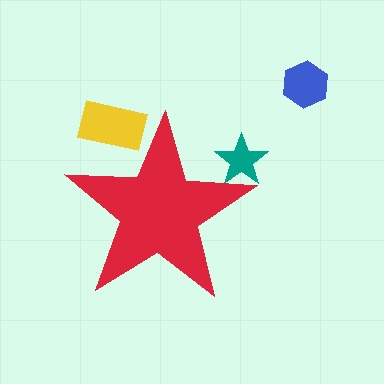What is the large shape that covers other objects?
A red star.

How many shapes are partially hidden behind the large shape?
2 shapes are partially hidden.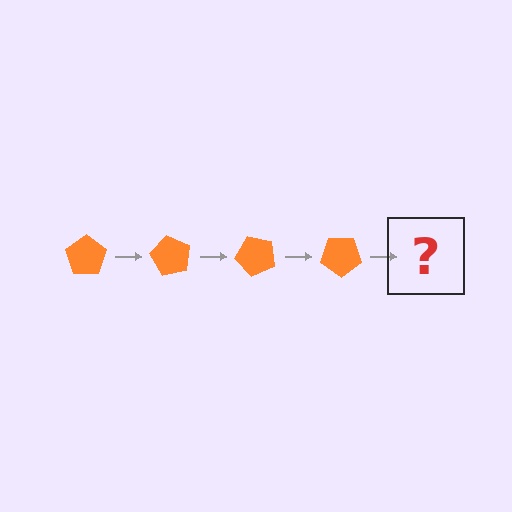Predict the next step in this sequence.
The next step is an orange pentagon rotated 240 degrees.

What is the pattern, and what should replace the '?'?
The pattern is that the pentagon rotates 60 degrees each step. The '?' should be an orange pentagon rotated 240 degrees.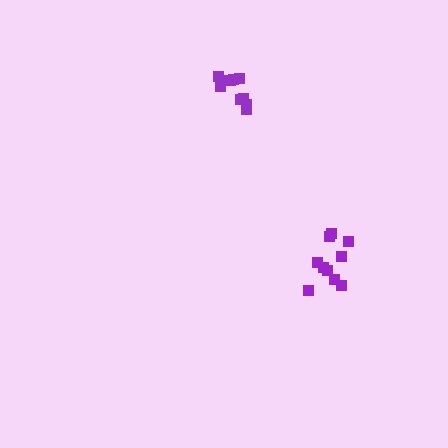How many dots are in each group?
Group 1: 9 dots, Group 2: 10 dots (19 total).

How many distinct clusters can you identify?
There are 2 distinct clusters.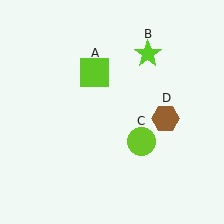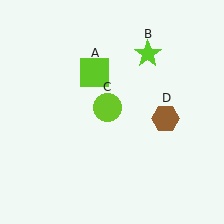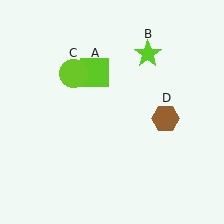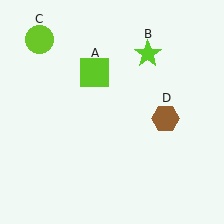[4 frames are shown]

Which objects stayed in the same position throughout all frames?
Lime square (object A) and lime star (object B) and brown hexagon (object D) remained stationary.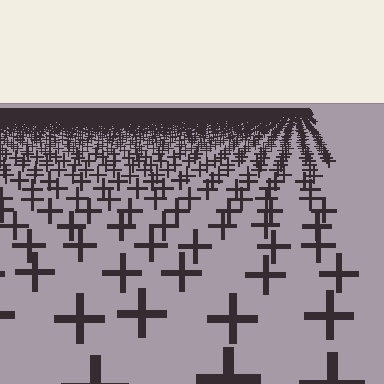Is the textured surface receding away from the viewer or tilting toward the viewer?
The surface is receding away from the viewer. Texture elements get smaller and denser toward the top.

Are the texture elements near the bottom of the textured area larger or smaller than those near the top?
Larger. Near the bottom, elements are closer to the viewer and appear at a bigger on-screen size.